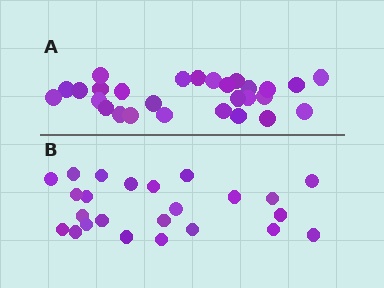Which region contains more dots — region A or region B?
Region A (the top region) has more dots.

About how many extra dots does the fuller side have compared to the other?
Region A has about 4 more dots than region B.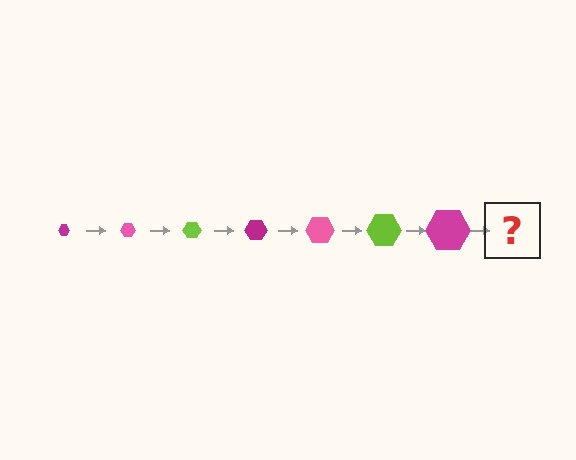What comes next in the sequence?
The next element should be a pink hexagon, larger than the previous one.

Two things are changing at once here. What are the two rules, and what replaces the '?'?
The two rules are that the hexagon grows larger each step and the color cycles through magenta, pink, and lime. The '?' should be a pink hexagon, larger than the previous one.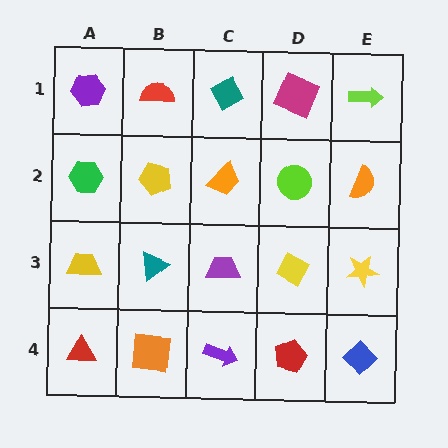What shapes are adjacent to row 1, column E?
An orange semicircle (row 2, column E), a magenta square (row 1, column D).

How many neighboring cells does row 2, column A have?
3.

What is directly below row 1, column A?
A green hexagon.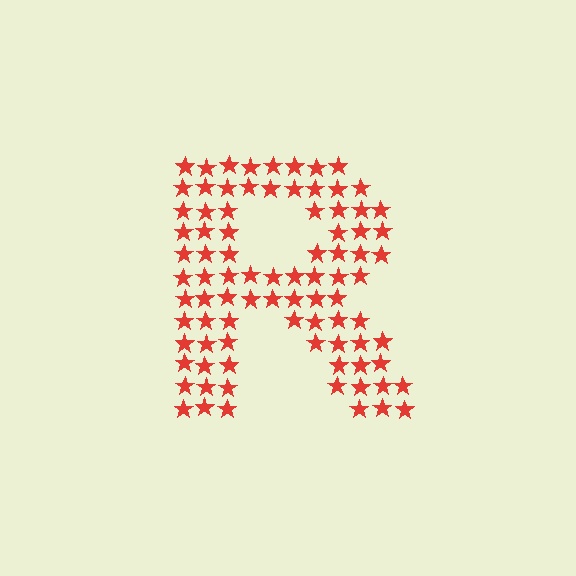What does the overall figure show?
The overall figure shows the letter R.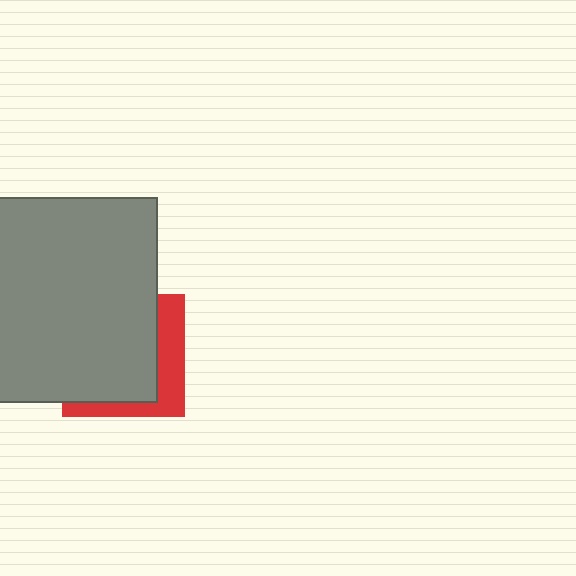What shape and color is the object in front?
The object in front is a gray square.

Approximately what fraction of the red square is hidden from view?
Roughly 69% of the red square is hidden behind the gray square.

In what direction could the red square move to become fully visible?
The red square could move toward the lower-right. That would shift it out from behind the gray square entirely.